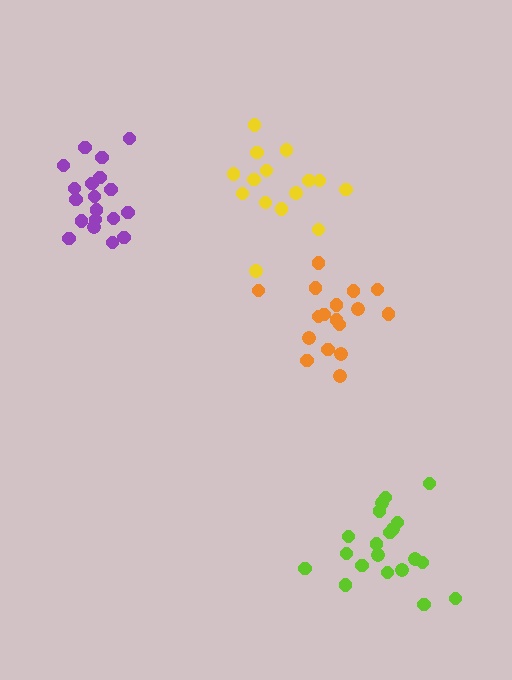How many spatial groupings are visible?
There are 4 spatial groupings.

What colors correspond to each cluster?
The clusters are colored: orange, yellow, purple, lime.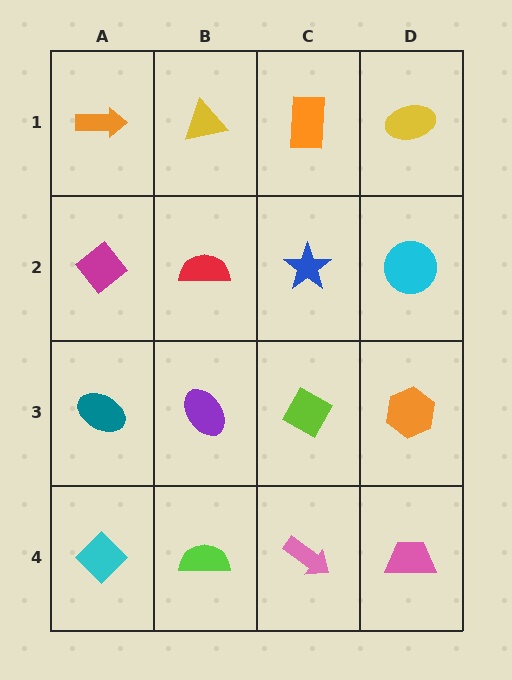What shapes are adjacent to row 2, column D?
A yellow ellipse (row 1, column D), an orange hexagon (row 3, column D), a blue star (row 2, column C).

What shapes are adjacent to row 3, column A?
A magenta diamond (row 2, column A), a cyan diamond (row 4, column A), a purple ellipse (row 3, column B).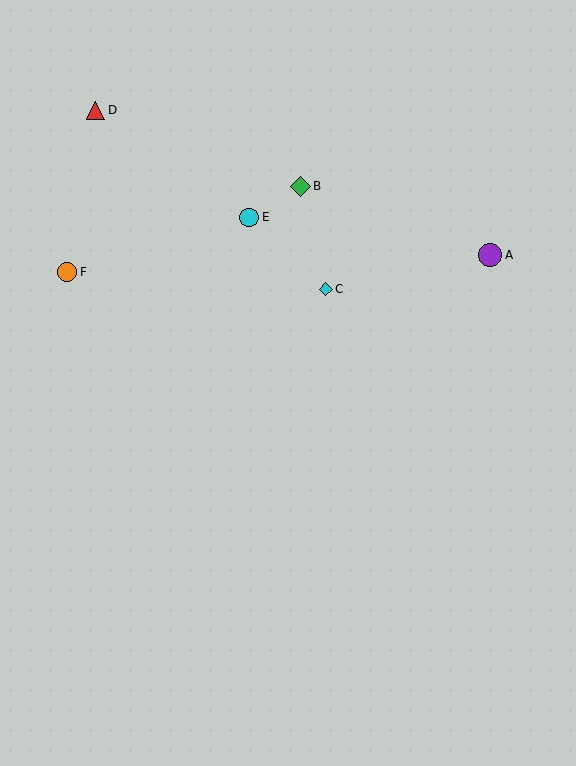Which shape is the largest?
The purple circle (labeled A) is the largest.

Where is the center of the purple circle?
The center of the purple circle is at (490, 255).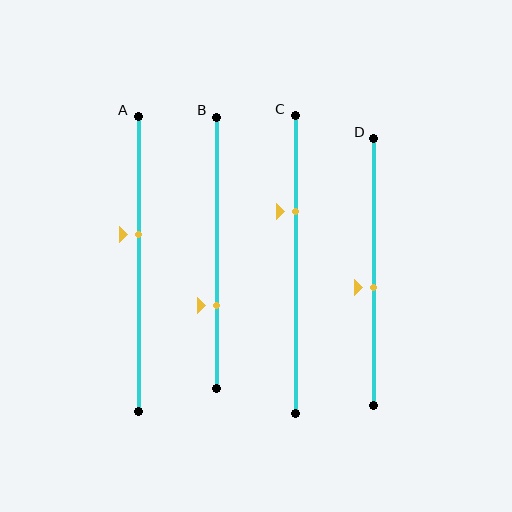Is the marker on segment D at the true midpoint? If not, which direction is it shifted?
No, the marker on segment D is shifted downward by about 6% of the segment length.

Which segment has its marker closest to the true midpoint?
Segment D has its marker closest to the true midpoint.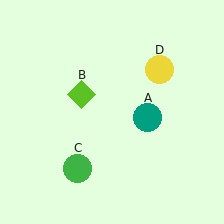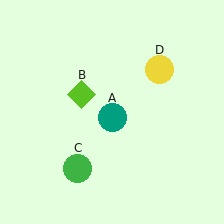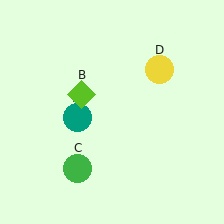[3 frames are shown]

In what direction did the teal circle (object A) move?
The teal circle (object A) moved left.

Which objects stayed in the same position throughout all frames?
Lime diamond (object B) and green circle (object C) and yellow circle (object D) remained stationary.